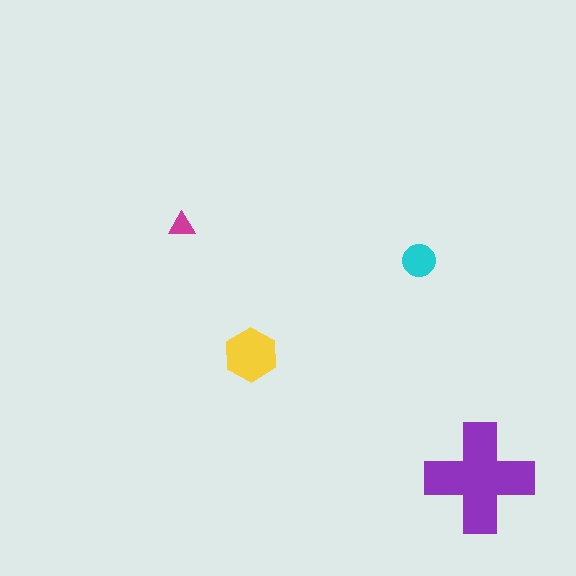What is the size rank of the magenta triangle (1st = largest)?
4th.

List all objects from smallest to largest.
The magenta triangle, the cyan circle, the yellow hexagon, the purple cross.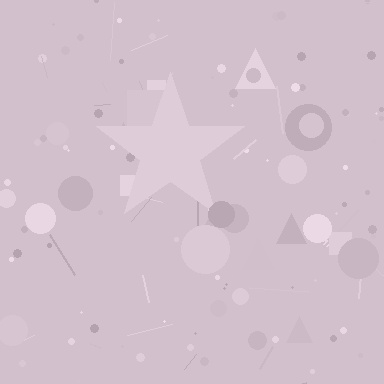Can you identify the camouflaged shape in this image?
The camouflaged shape is a star.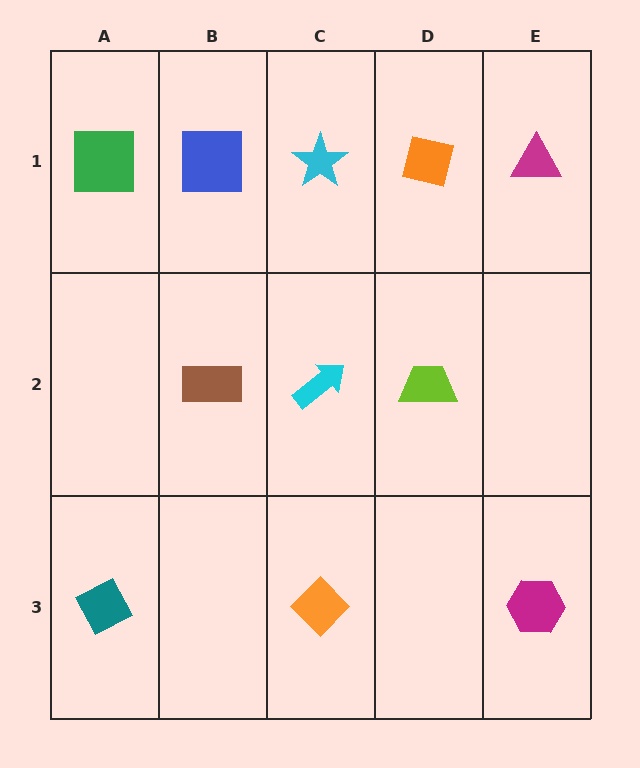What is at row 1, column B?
A blue square.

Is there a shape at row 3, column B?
No, that cell is empty.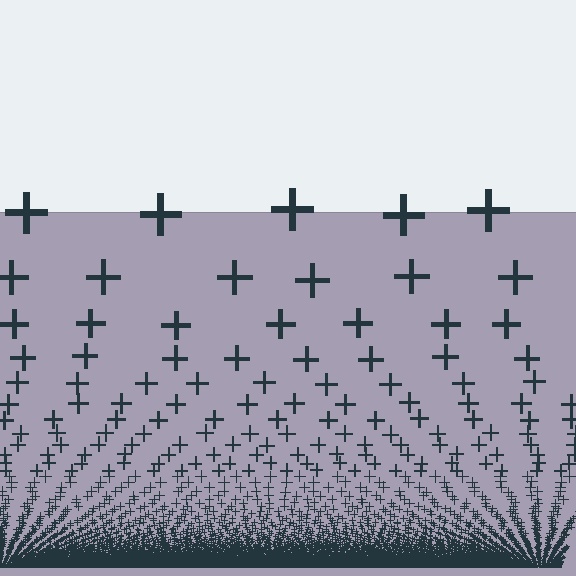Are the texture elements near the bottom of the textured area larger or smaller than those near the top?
Smaller. The gradient is inverted — elements near the bottom are smaller and denser.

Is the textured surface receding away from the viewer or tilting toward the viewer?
The surface appears to tilt toward the viewer. Texture elements get larger and sparser toward the top.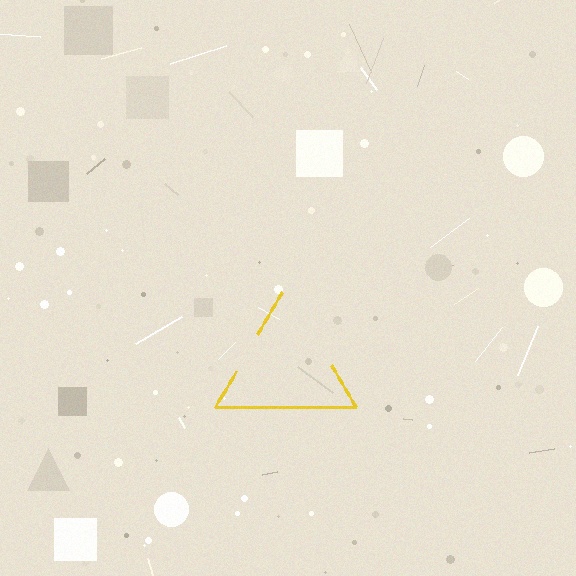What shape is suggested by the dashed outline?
The dashed outline suggests a triangle.